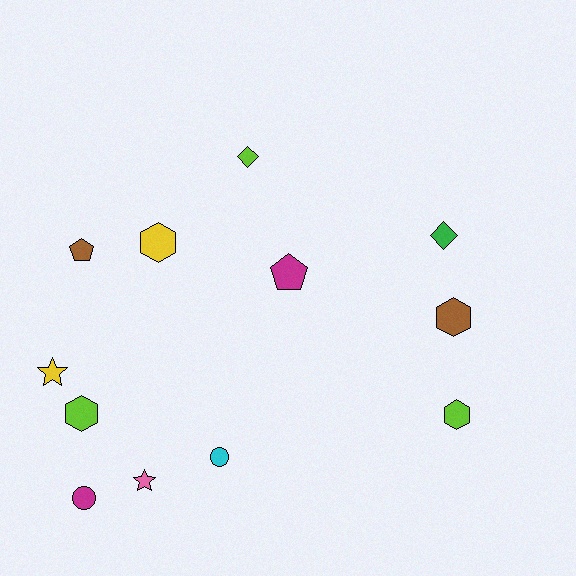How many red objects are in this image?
There are no red objects.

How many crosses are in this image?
There are no crosses.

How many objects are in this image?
There are 12 objects.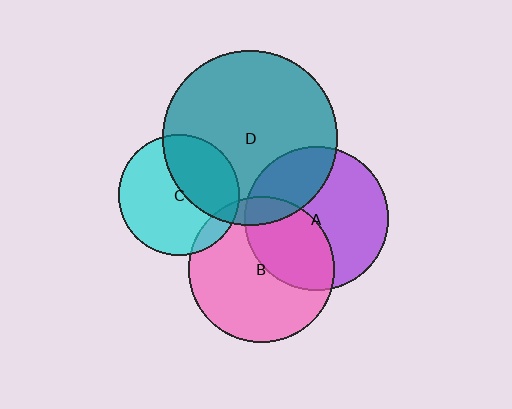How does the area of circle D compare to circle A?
Approximately 1.5 times.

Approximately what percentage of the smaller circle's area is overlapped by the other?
Approximately 10%.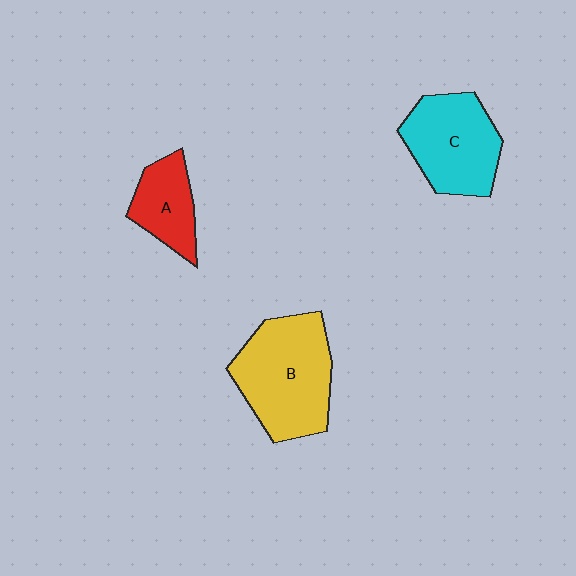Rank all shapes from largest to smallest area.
From largest to smallest: B (yellow), C (cyan), A (red).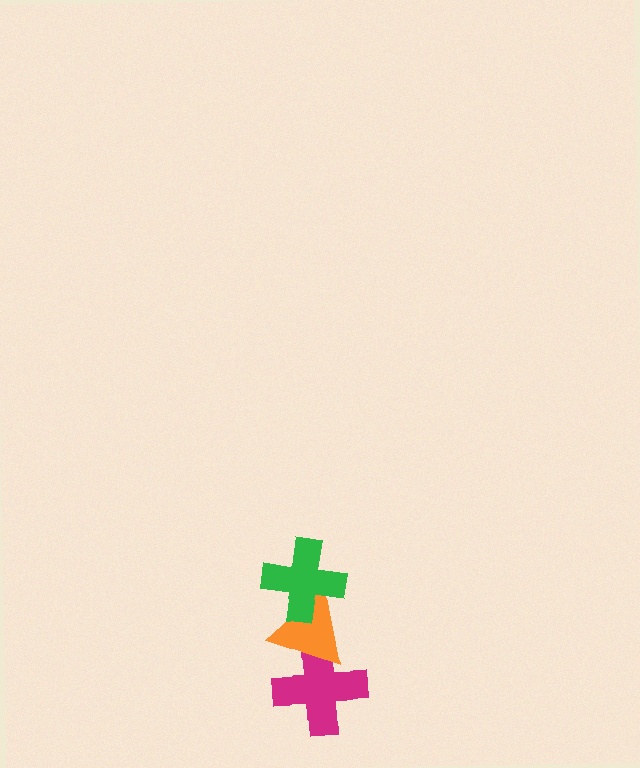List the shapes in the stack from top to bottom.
From top to bottom: the green cross, the orange triangle, the magenta cross.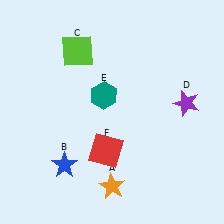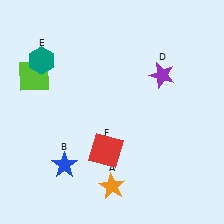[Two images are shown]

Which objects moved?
The objects that moved are: the lime square (C), the purple star (D), the teal hexagon (E).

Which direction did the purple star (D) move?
The purple star (D) moved up.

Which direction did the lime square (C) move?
The lime square (C) moved left.